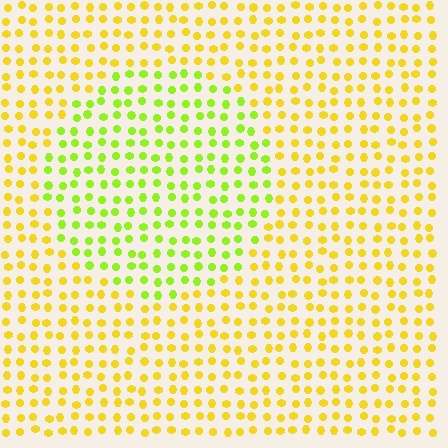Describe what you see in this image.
The image is filled with small yellow elements in a uniform arrangement. A circle-shaped region is visible where the elements are tinted to a slightly different hue, forming a subtle color boundary.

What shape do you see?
I see a circle.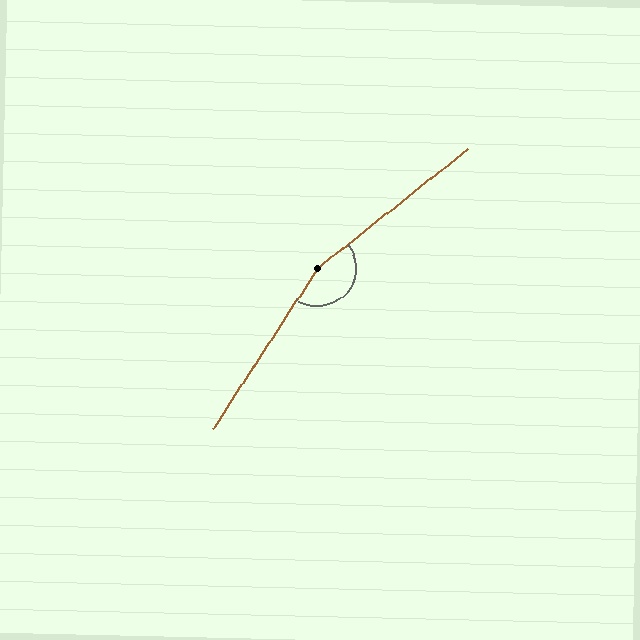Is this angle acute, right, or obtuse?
It is obtuse.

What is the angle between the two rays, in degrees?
Approximately 161 degrees.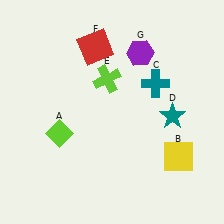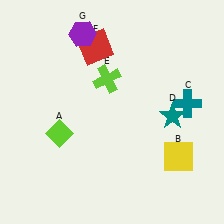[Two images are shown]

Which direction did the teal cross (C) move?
The teal cross (C) moved right.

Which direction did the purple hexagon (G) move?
The purple hexagon (G) moved left.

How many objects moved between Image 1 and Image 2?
2 objects moved between the two images.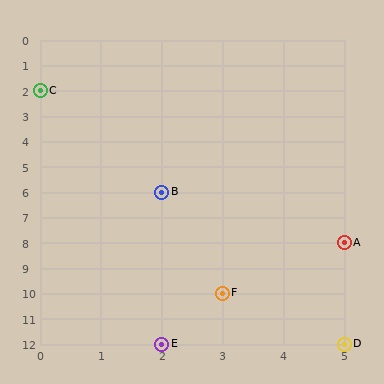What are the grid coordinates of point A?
Point A is at grid coordinates (5, 8).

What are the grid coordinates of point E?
Point E is at grid coordinates (2, 12).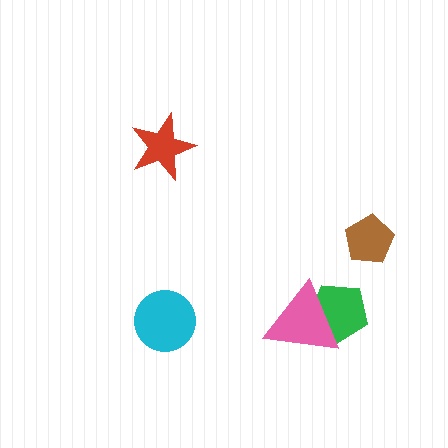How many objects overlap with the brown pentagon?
0 objects overlap with the brown pentagon.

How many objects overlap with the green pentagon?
1 object overlaps with the green pentagon.